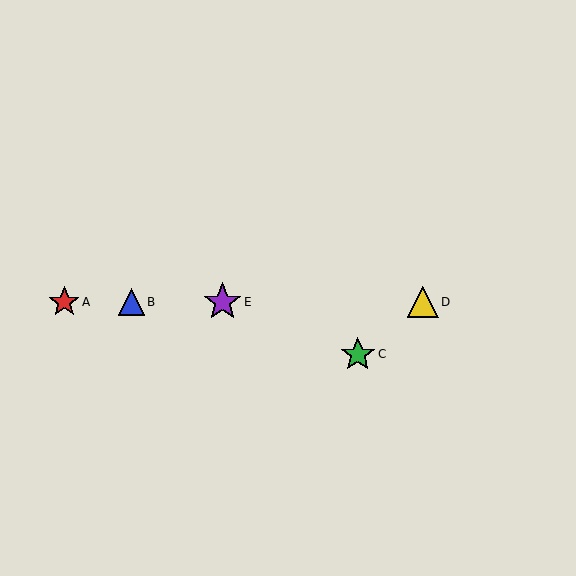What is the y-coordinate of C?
Object C is at y≈354.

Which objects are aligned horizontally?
Objects A, B, D, E are aligned horizontally.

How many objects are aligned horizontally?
4 objects (A, B, D, E) are aligned horizontally.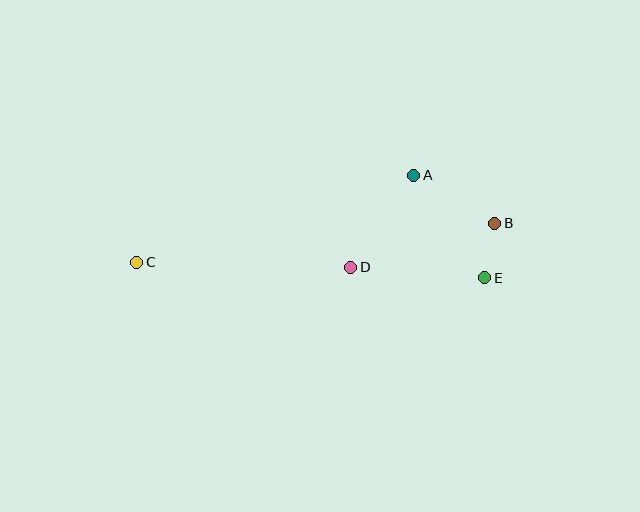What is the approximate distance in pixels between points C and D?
The distance between C and D is approximately 214 pixels.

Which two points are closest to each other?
Points B and E are closest to each other.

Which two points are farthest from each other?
Points B and C are farthest from each other.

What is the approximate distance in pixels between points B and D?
The distance between B and D is approximately 151 pixels.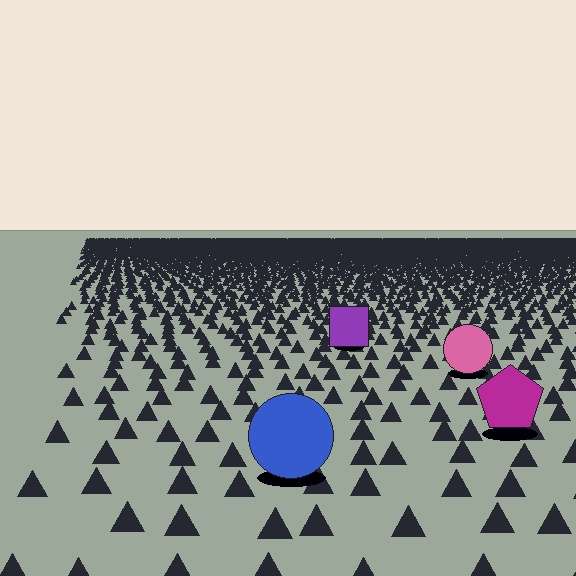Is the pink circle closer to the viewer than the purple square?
Yes. The pink circle is closer — you can tell from the texture gradient: the ground texture is coarser near it.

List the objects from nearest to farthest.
From nearest to farthest: the blue circle, the magenta pentagon, the pink circle, the purple square.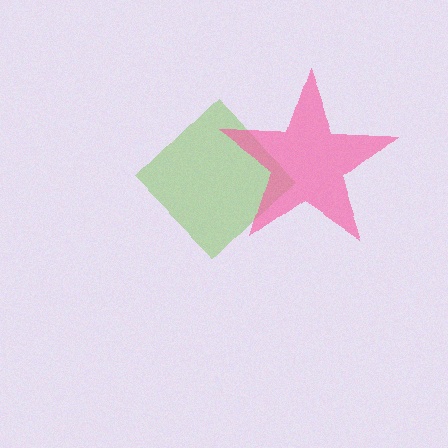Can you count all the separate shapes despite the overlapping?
Yes, there are 2 separate shapes.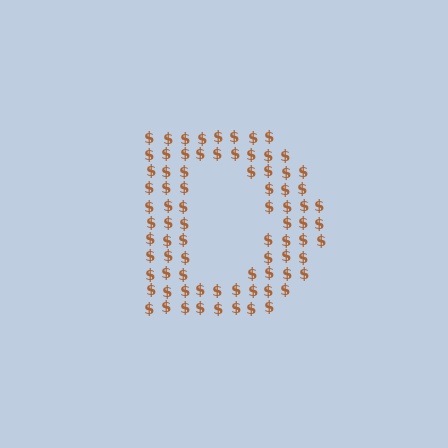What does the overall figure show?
The overall figure shows the letter D.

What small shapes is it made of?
It is made of small dollar signs.